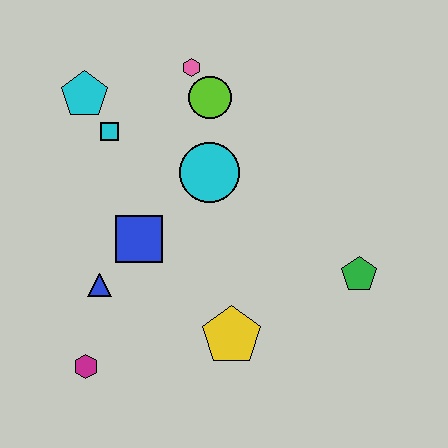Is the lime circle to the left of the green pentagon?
Yes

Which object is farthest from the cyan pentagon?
The green pentagon is farthest from the cyan pentagon.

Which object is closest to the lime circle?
The pink hexagon is closest to the lime circle.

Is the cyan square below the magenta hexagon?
No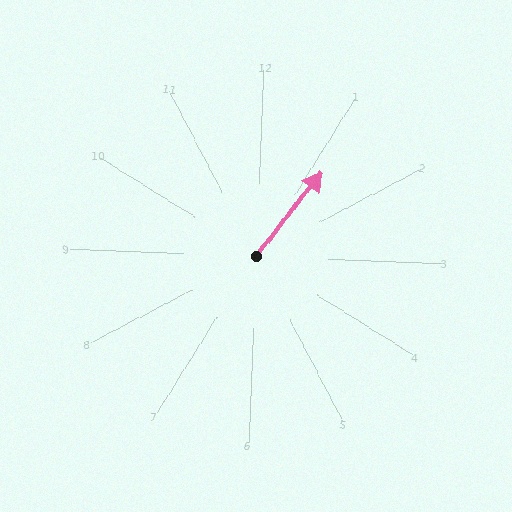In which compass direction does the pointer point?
Northeast.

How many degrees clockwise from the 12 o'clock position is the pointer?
Approximately 36 degrees.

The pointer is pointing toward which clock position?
Roughly 1 o'clock.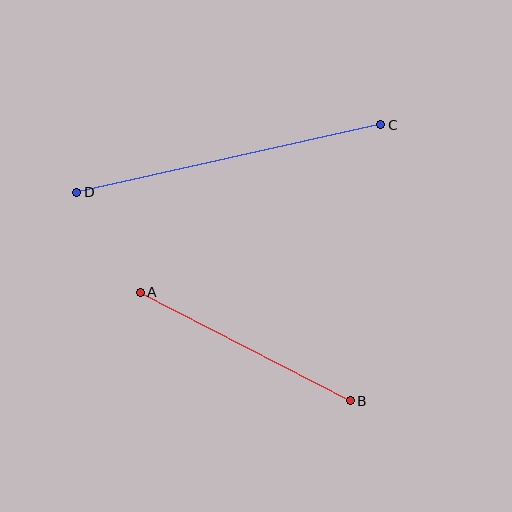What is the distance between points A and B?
The distance is approximately 236 pixels.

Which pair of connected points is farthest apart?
Points C and D are farthest apart.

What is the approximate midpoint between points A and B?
The midpoint is at approximately (245, 346) pixels.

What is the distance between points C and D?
The distance is approximately 312 pixels.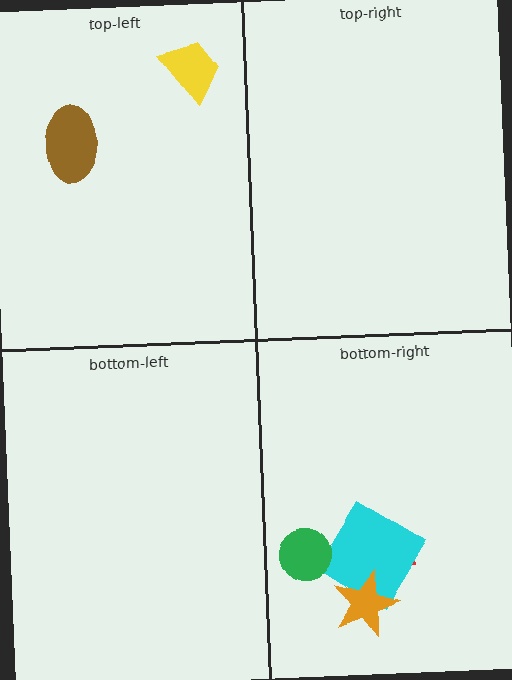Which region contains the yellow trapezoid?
The top-left region.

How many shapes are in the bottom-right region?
4.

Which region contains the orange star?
The bottom-right region.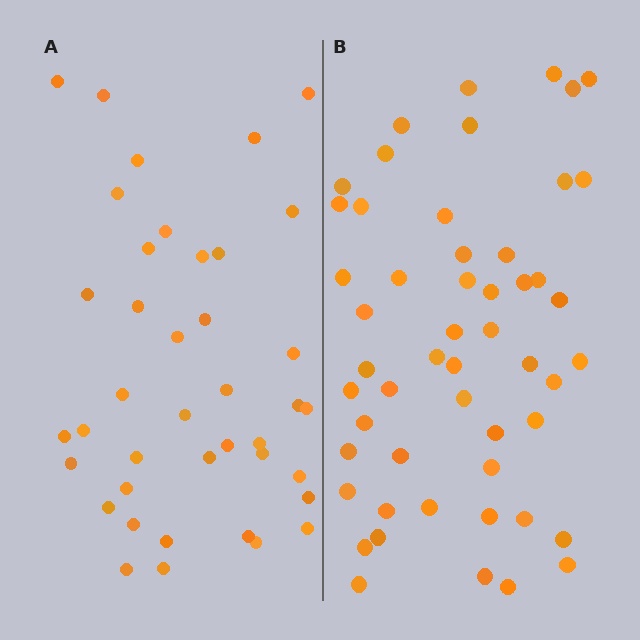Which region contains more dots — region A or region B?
Region B (the right region) has more dots.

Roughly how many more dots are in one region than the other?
Region B has roughly 12 or so more dots than region A.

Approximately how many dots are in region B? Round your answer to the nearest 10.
About 50 dots. (The exact count is 52, which rounds to 50.)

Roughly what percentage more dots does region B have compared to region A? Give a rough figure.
About 30% more.